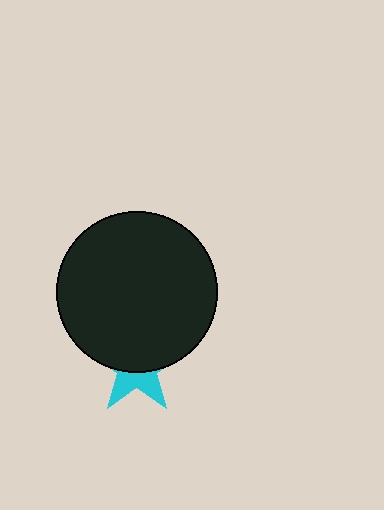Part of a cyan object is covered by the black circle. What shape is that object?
It is a star.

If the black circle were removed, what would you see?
You would see the complete cyan star.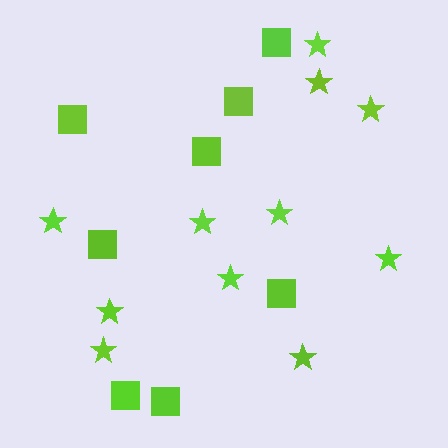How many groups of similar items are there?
There are 2 groups: one group of stars (11) and one group of squares (8).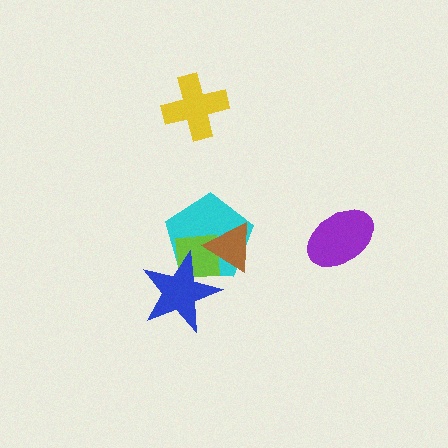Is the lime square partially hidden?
Yes, it is partially covered by another shape.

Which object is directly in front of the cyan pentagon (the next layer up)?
The lime square is directly in front of the cyan pentagon.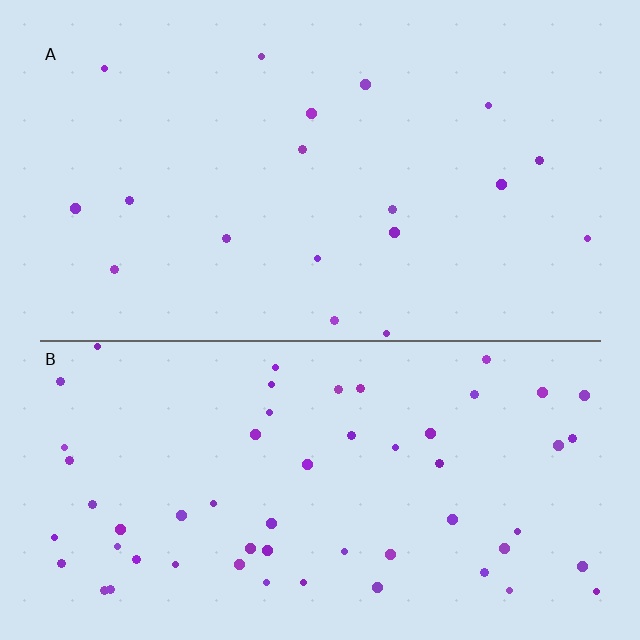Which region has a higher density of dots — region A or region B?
B (the bottom).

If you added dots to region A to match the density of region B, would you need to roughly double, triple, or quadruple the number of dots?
Approximately triple.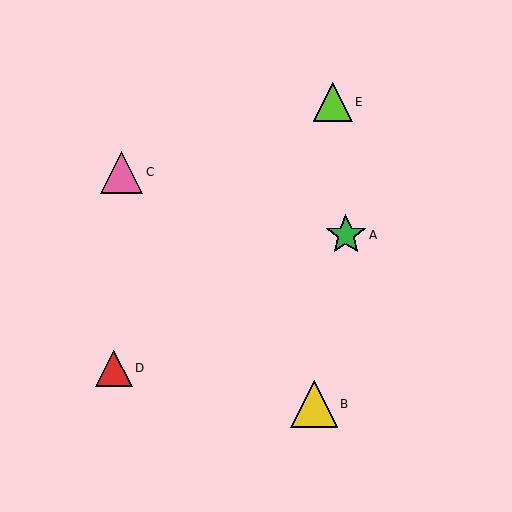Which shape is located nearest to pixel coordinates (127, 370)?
The red triangle (labeled D) at (114, 368) is nearest to that location.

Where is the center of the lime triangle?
The center of the lime triangle is at (333, 102).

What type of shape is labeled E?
Shape E is a lime triangle.